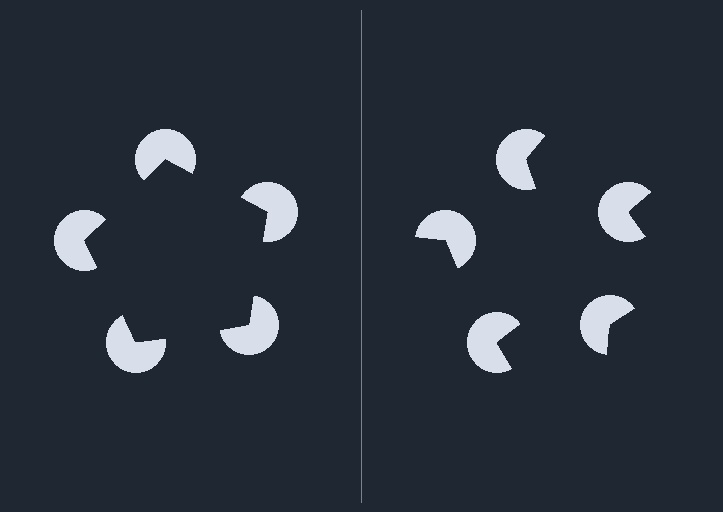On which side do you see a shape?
An illusory pentagon appears on the left side. On the right side the wedge cuts are rotated, so no coherent shape forms.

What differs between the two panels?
The pac-man discs are positioned identically on both sides; only the wedge orientations differ. On the left they align to a pentagon; on the right they are misaligned.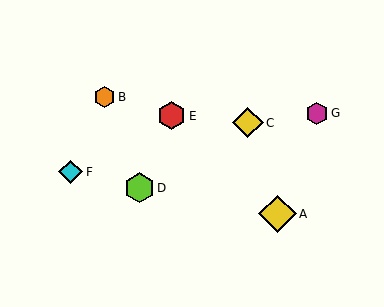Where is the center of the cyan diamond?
The center of the cyan diamond is at (71, 172).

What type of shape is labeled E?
Shape E is a red hexagon.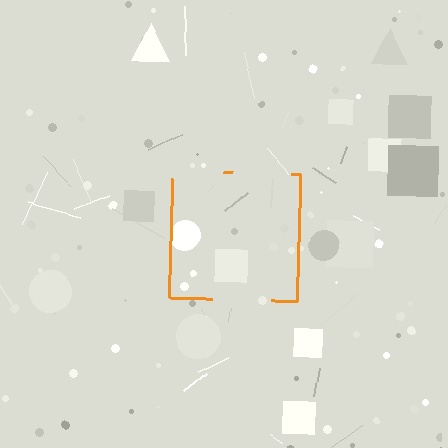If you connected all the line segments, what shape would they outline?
They would outline a square.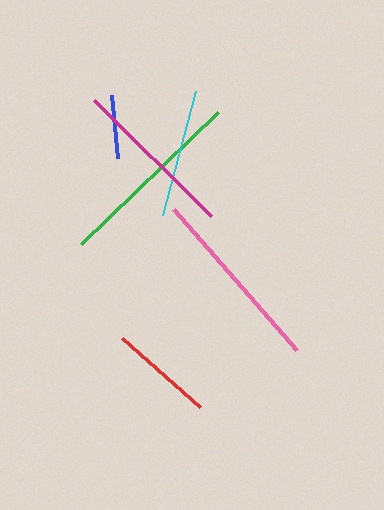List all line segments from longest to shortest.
From longest to shortest: green, pink, magenta, cyan, red, blue.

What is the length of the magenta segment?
The magenta segment is approximately 165 pixels long.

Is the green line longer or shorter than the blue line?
The green line is longer than the blue line.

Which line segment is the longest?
The green line is the longest at approximately 190 pixels.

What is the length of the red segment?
The red segment is approximately 104 pixels long.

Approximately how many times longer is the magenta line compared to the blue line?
The magenta line is approximately 2.6 times the length of the blue line.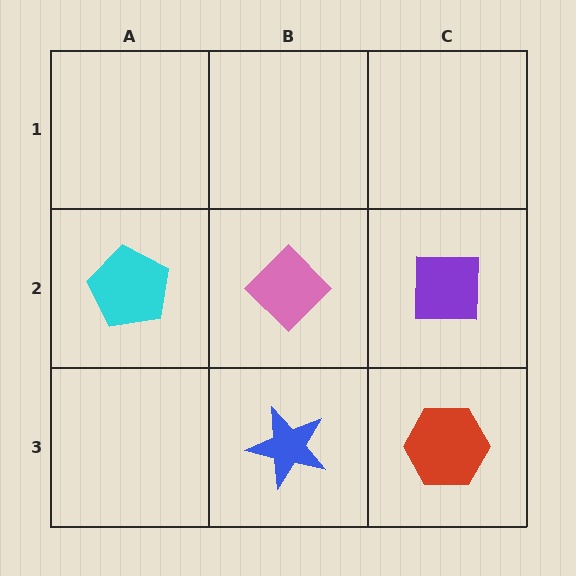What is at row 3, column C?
A red hexagon.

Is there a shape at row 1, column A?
No, that cell is empty.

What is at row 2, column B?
A pink diamond.